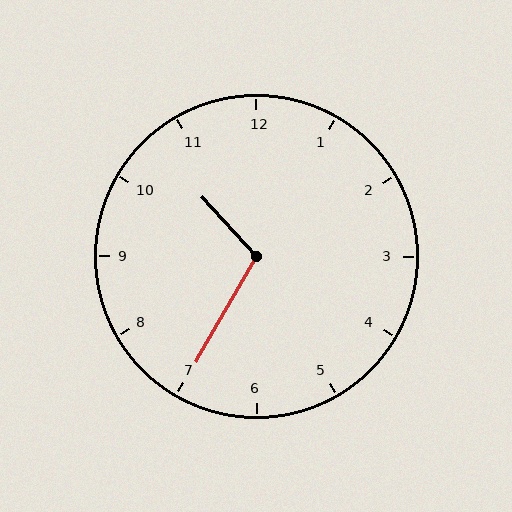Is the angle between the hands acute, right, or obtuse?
It is obtuse.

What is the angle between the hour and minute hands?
Approximately 108 degrees.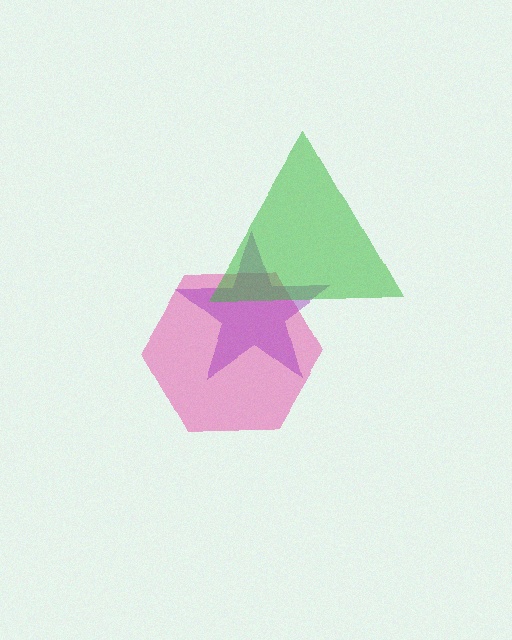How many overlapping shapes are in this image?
There are 3 overlapping shapes in the image.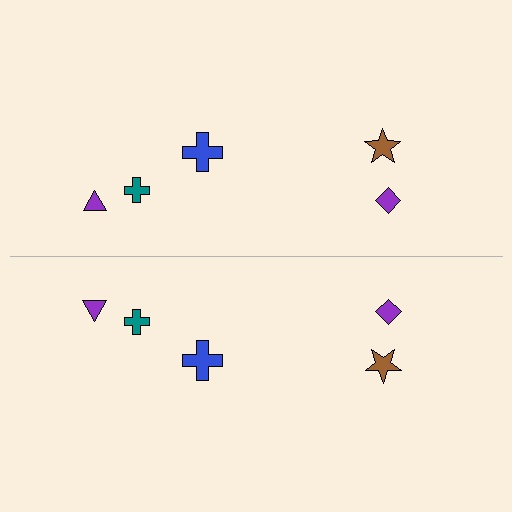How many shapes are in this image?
There are 10 shapes in this image.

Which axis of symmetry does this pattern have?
The pattern has a horizontal axis of symmetry running through the center of the image.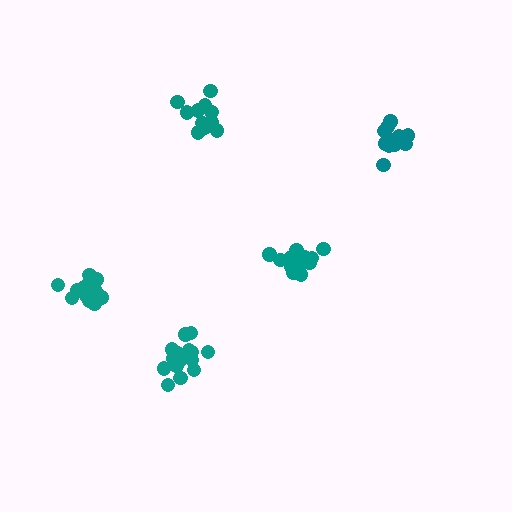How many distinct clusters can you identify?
There are 5 distinct clusters.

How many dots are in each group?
Group 1: 12 dots, Group 2: 16 dots, Group 3: 15 dots, Group 4: 17 dots, Group 5: 13 dots (73 total).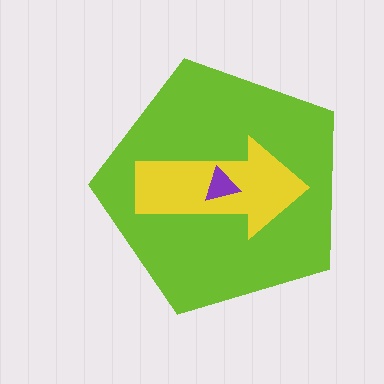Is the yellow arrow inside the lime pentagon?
Yes.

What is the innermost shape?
The purple triangle.